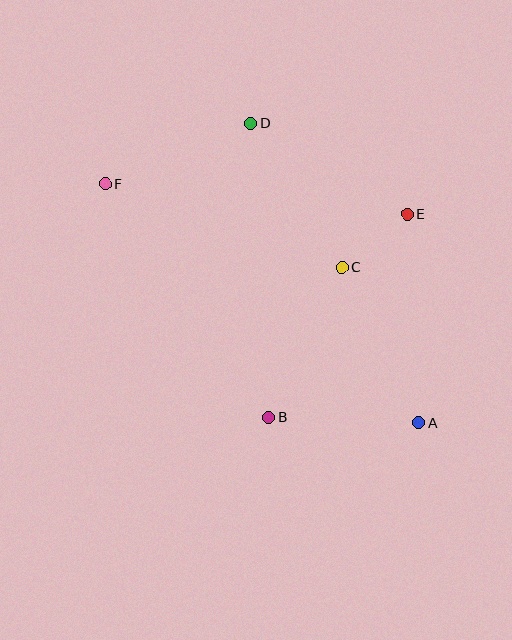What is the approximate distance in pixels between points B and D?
The distance between B and D is approximately 295 pixels.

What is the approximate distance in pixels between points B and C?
The distance between B and C is approximately 167 pixels.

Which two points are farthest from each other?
Points A and F are farthest from each other.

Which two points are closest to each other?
Points C and E are closest to each other.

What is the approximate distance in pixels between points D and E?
The distance between D and E is approximately 181 pixels.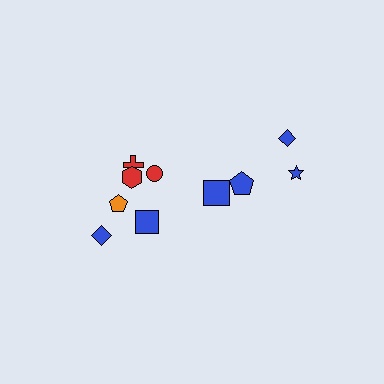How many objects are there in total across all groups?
There are 10 objects.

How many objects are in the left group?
There are 6 objects.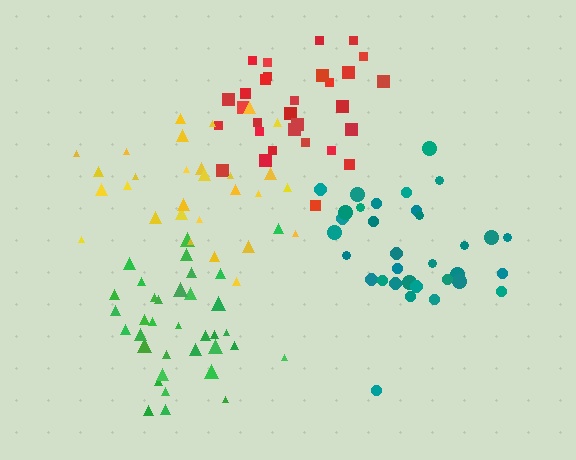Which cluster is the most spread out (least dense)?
Yellow.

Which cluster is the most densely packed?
Green.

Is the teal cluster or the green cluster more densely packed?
Green.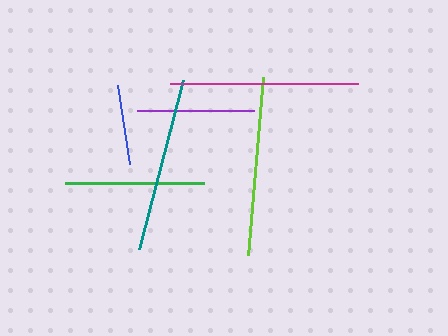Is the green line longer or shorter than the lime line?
The lime line is longer than the green line.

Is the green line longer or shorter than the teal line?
The teal line is longer than the green line.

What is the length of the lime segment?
The lime segment is approximately 178 pixels long.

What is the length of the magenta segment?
The magenta segment is approximately 188 pixels long.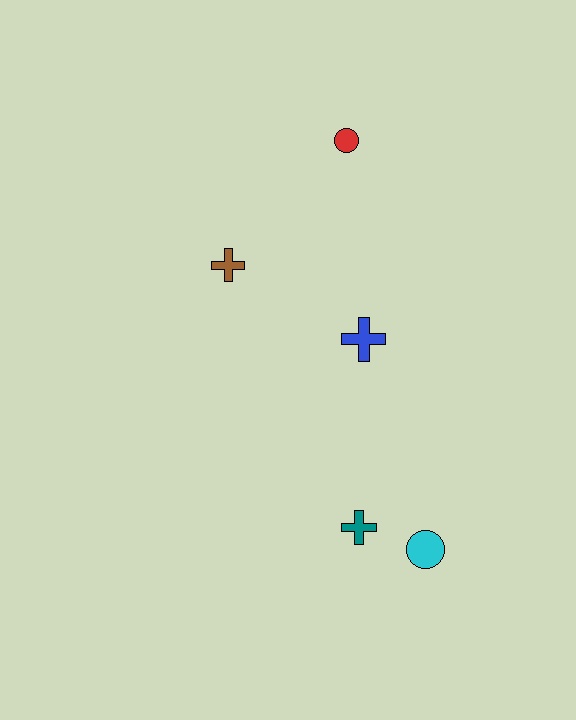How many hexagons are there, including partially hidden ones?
There are no hexagons.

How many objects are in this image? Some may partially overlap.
There are 5 objects.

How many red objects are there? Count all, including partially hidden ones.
There is 1 red object.